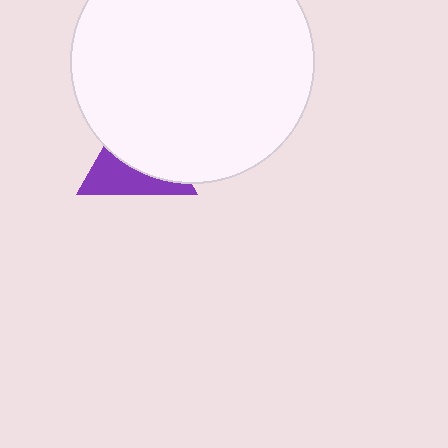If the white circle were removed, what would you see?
You would see the complete purple triangle.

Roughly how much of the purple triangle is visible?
A small part of it is visible (roughly 43%).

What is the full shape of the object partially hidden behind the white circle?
The partially hidden object is a purple triangle.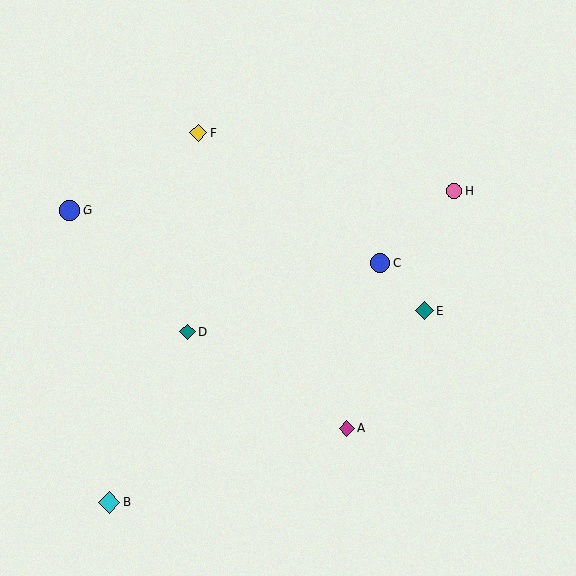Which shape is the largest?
The cyan diamond (labeled B) is the largest.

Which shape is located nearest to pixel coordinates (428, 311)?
The teal diamond (labeled E) at (424, 311) is nearest to that location.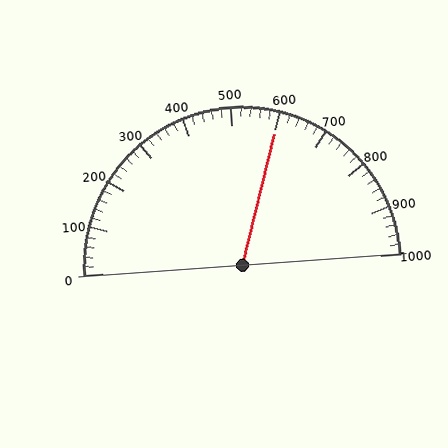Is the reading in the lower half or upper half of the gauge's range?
The reading is in the upper half of the range (0 to 1000).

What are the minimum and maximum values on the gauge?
The gauge ranges from 0 to 1000.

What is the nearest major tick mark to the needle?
The nearest major tick mark is 600.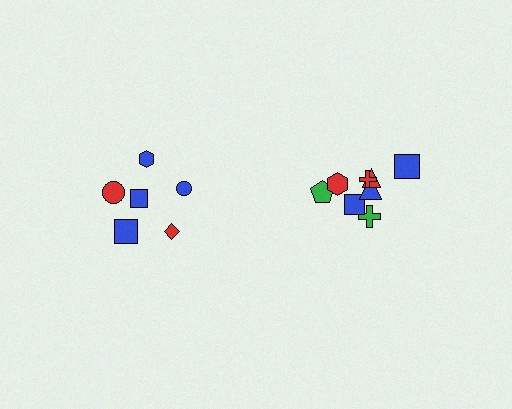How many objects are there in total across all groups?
There are 14 objects.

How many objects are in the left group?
There are 6 objects.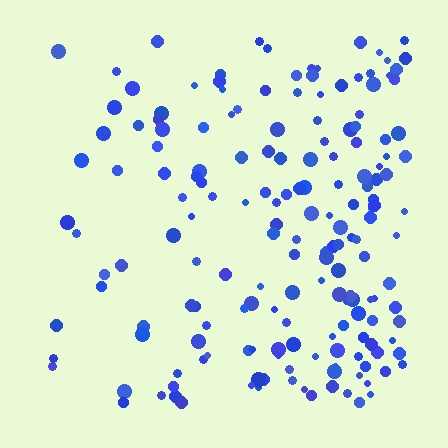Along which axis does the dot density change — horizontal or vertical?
Horizontal.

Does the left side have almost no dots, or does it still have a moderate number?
Still a moderate number, just noticeably fewer than the right.